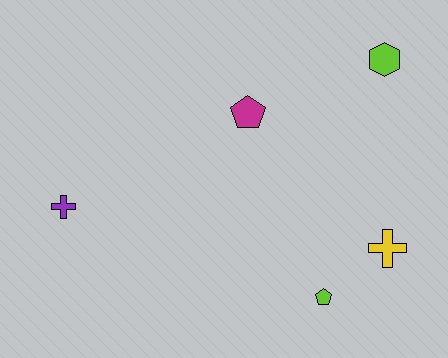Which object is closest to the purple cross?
The magenta pentagon is closest to the purple cross.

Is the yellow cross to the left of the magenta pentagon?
No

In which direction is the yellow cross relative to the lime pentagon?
The yellow cross is to the right of the lime pentagon.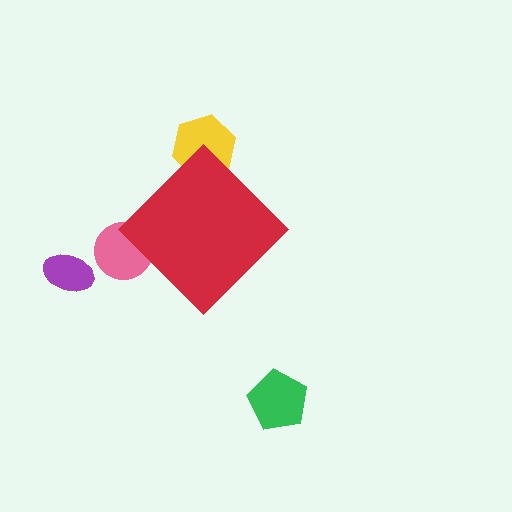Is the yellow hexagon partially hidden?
Yes, the yellow hexagon is partially hidden behind the red diamond.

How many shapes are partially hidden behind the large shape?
2 shapes are partially hidden.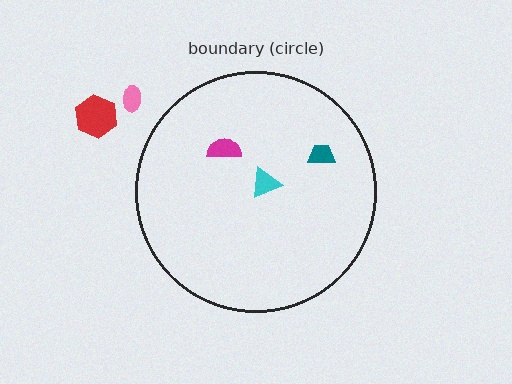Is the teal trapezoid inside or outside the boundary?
Inside.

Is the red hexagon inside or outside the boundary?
Outside.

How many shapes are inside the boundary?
3 inside, 2 outside.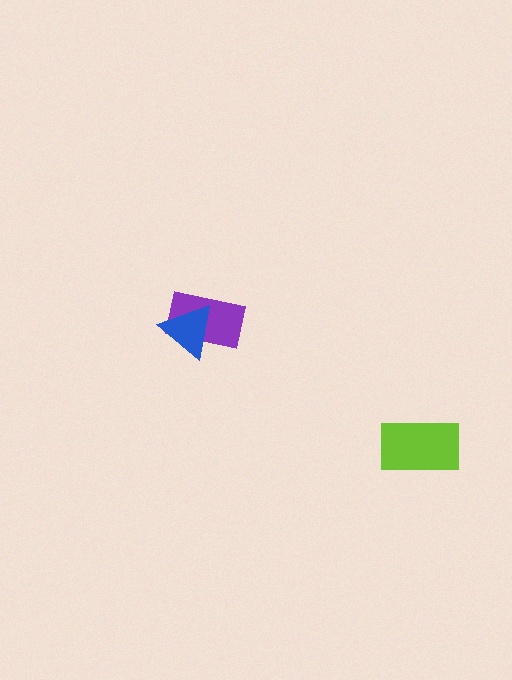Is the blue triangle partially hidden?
No, no other shape covers it.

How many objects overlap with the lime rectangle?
0 objects overlap with the lime rectangle.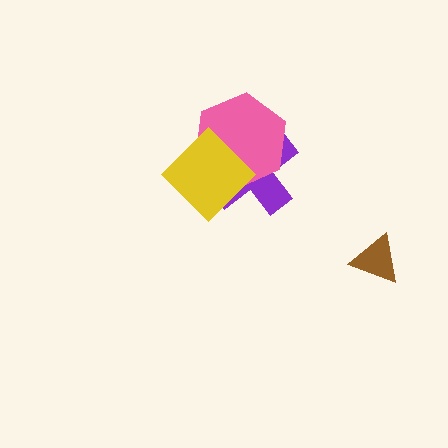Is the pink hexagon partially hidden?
Yes, it is partially covered by another shape.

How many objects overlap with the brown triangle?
0 objects overlap with the brown triangle.